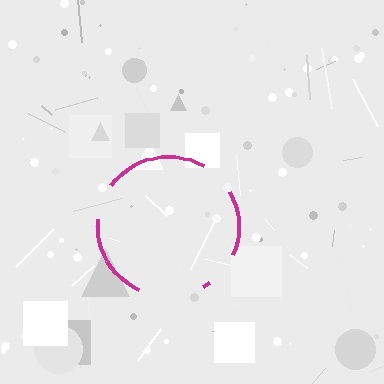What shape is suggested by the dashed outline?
The dashed outline suggests a circle.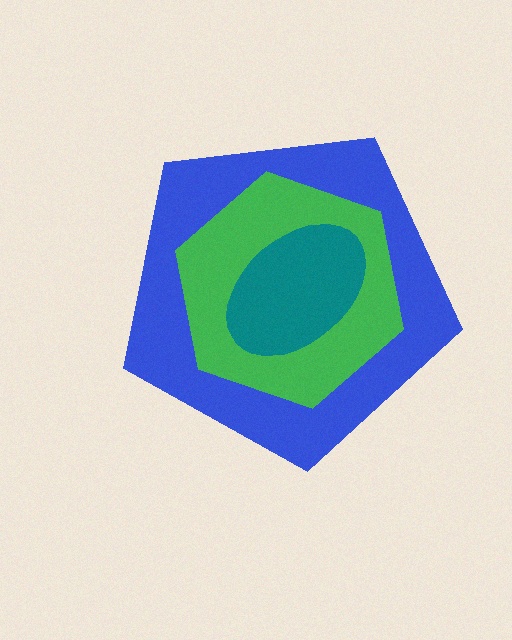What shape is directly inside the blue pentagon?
The green hexagon.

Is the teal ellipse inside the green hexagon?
Yes.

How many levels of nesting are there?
3.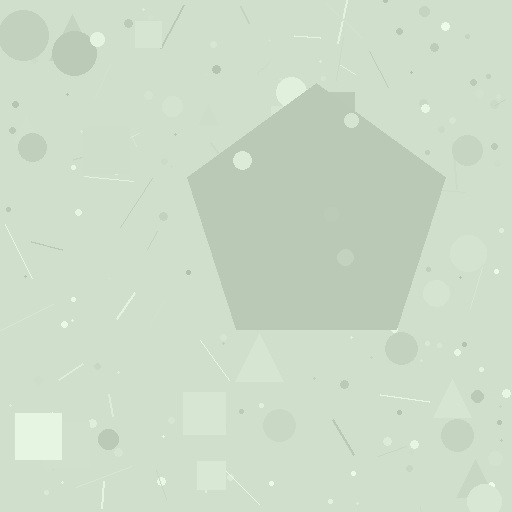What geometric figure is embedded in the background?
A pentagon is embedded in the background.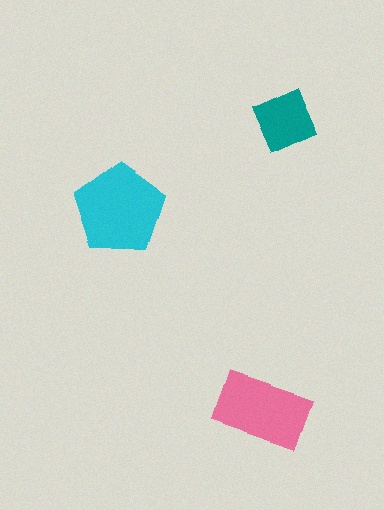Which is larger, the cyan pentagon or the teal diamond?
The cyan pentagon.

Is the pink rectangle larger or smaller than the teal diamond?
Larger.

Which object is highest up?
The teal diamond is topmost.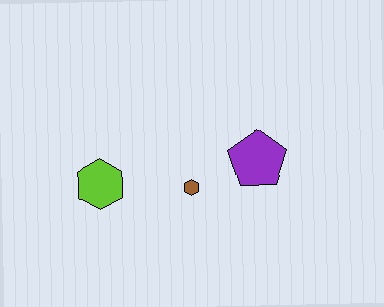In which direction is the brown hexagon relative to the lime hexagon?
The brown hexagon is to the right of the lime hexagon.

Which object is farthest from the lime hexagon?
The purple pentagon is farthest from the lime hexagon.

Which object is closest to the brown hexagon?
The purple pentagon is closest to the brown hexagon.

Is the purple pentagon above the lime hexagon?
Yes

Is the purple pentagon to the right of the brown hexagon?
Yes